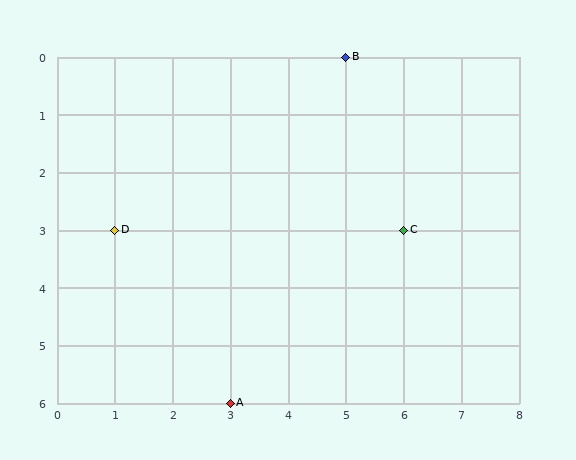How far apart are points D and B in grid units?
Points D and B are 4 columns and 3 rows apart (about 5.0 grid units diagonally).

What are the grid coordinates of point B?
Point B is at grid coordinates (5, 0).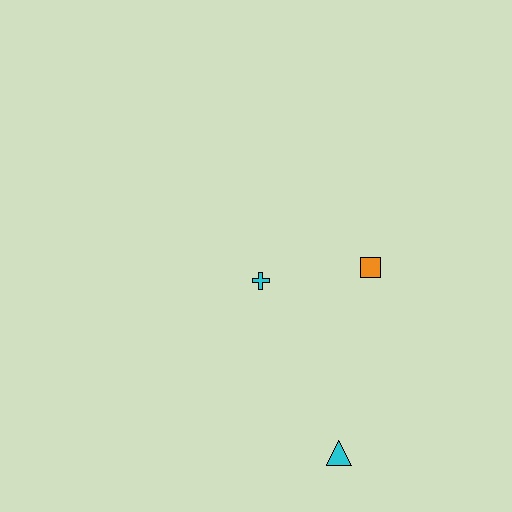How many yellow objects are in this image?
There are no yellow objects.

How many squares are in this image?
There is 1 square.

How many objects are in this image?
There are 3 objects.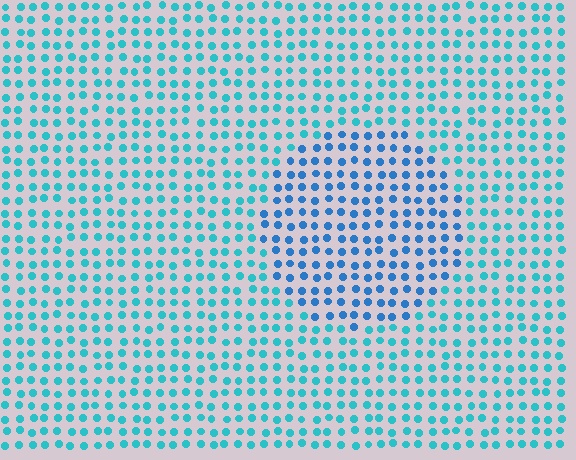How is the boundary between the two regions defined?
The boundary is defined purely by a slight shift in hue (about 27 degrees). Spacing, size, and orientation are identical on both sides.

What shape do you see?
I see a circle.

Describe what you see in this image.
The image is filled with small cyan elements in a uniform arrangement. A circle-shaped region is visible where the elements are tinted to a slightly different hue, forming a subtle color boundary.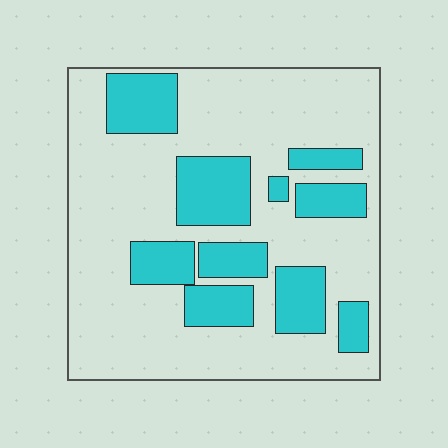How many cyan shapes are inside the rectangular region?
10.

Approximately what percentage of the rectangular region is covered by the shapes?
Approximately 30%.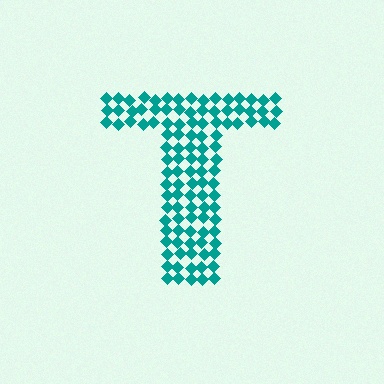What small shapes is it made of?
It is made of small diamonds.